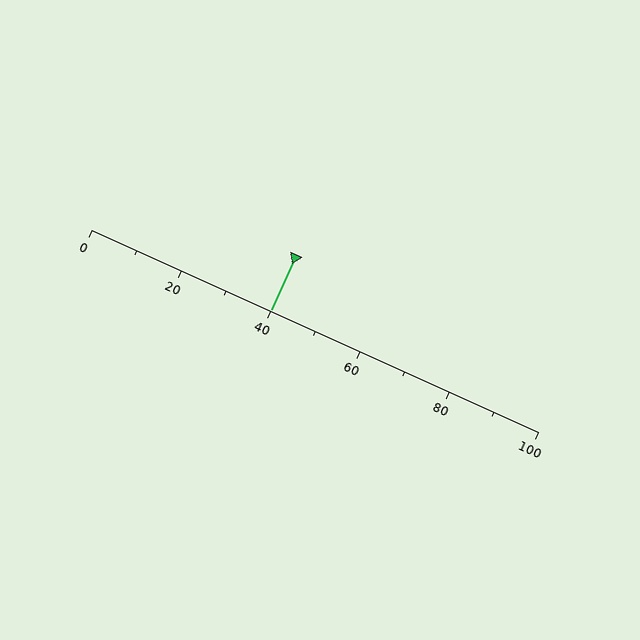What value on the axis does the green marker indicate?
The marker indicates approximately 40.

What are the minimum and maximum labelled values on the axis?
The axis runs from 0 to 100.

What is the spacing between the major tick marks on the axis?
The major ticks are spaced 20 apart.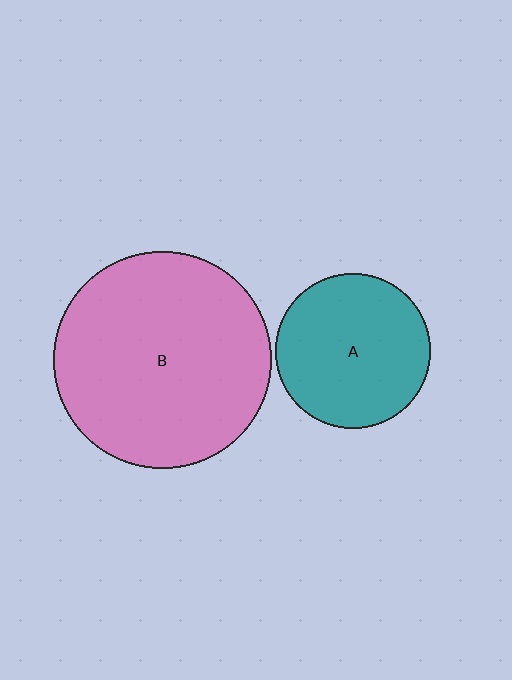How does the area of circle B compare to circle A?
Approximately 2.0 times.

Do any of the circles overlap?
No, none of the circles overlap.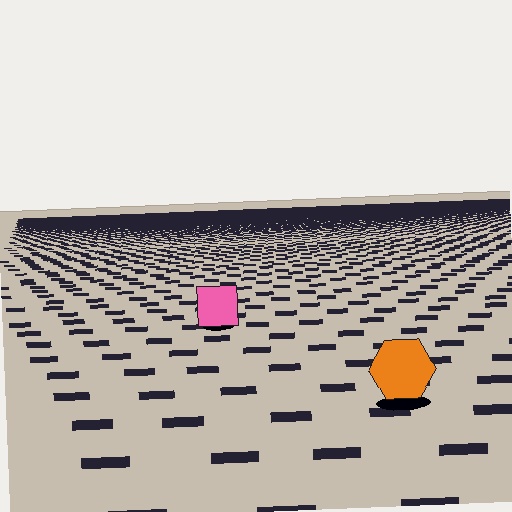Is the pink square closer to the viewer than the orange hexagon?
No. The orange hexagon is closer — you can tell from the texture gradient: the ground texture is coarser near it.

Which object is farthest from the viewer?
The pink square is farthest from the viewer. It appears smaller and the ground texture around it is denser.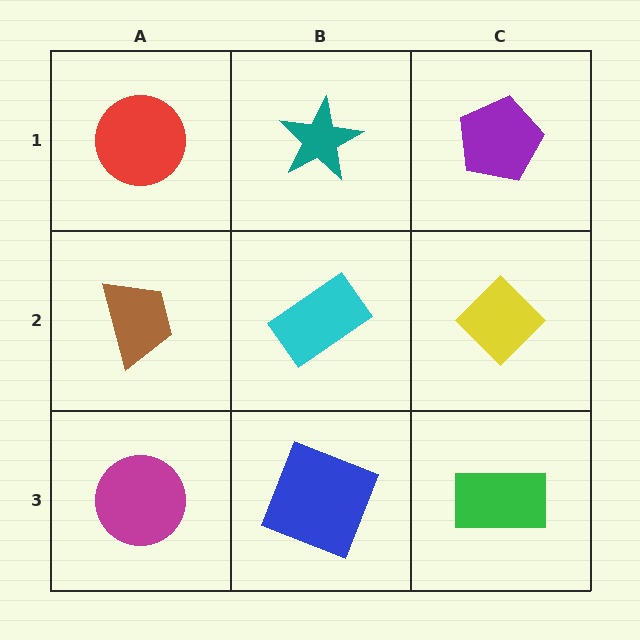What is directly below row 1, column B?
A cyan rectangle.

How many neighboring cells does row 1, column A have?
2.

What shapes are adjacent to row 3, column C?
A yellow diamond (row 2, column C), a blue square (row 3, column B).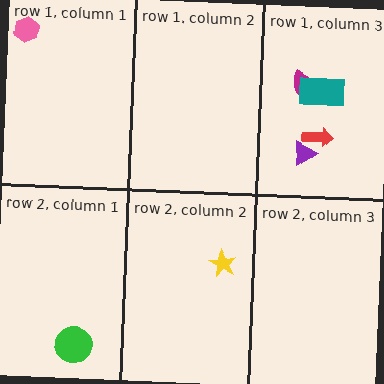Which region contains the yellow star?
The row 2, column 2 region.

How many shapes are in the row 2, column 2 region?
1.